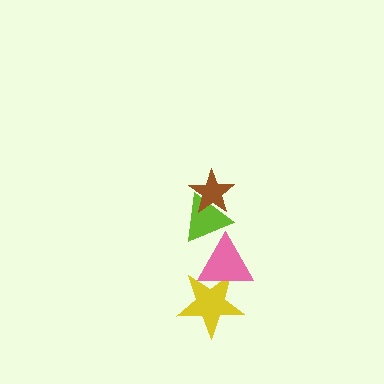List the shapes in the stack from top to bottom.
From top to bottom: the brown star, the lime triangle, the pink triangle, the yellow star.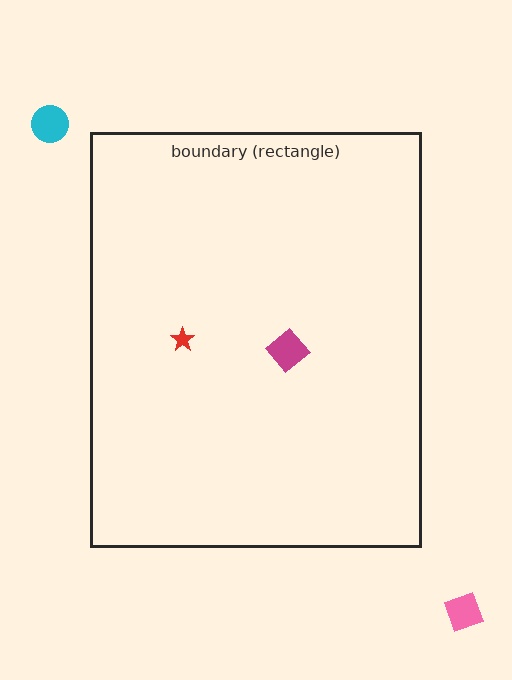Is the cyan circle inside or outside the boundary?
Outside.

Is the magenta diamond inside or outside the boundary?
Inside.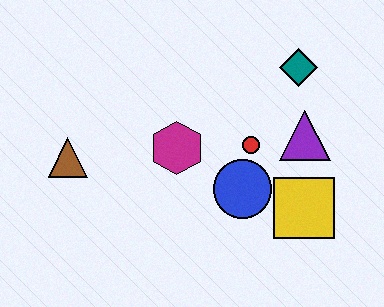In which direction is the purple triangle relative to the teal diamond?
The purple triangle is below the teal diamond.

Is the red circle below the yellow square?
No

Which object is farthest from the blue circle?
The brown triangle is farthest from the blue circle.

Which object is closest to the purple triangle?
The red circle is closest to the purple triangle.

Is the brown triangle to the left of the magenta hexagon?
Yes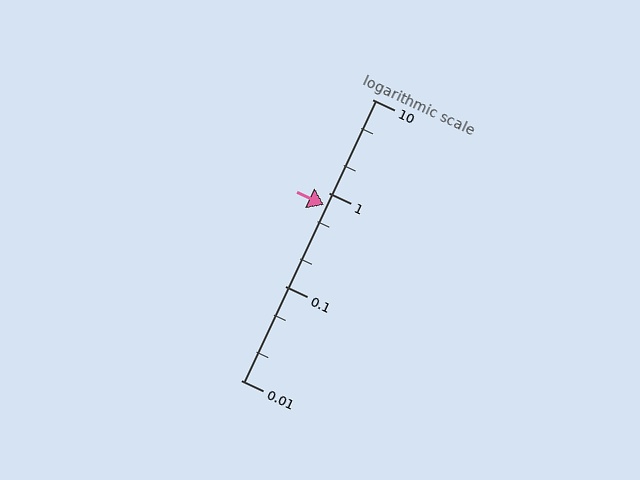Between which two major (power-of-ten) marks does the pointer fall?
The pointer is between 0.1 and 1.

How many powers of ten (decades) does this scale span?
The scale spans 3 decades, from 0.01 to 10.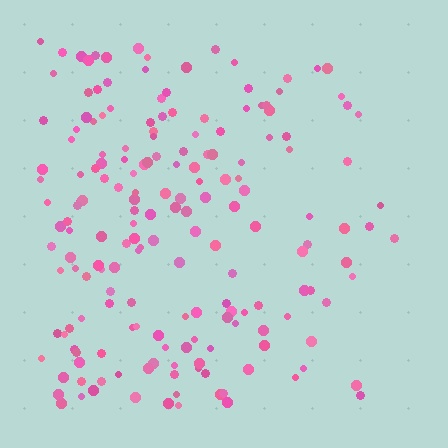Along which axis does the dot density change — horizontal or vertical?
Horizontal.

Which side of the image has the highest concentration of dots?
The left.